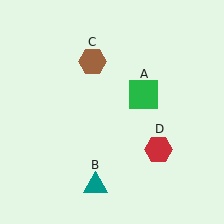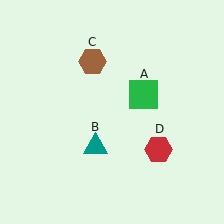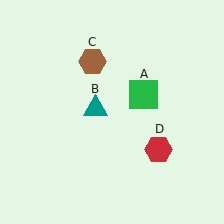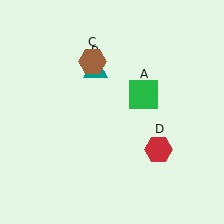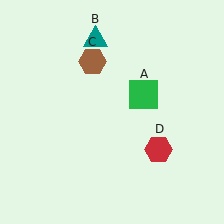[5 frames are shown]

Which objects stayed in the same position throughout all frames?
Green square (object A) and brown hexagon (object C) and red hexagon (object D) remained stationary.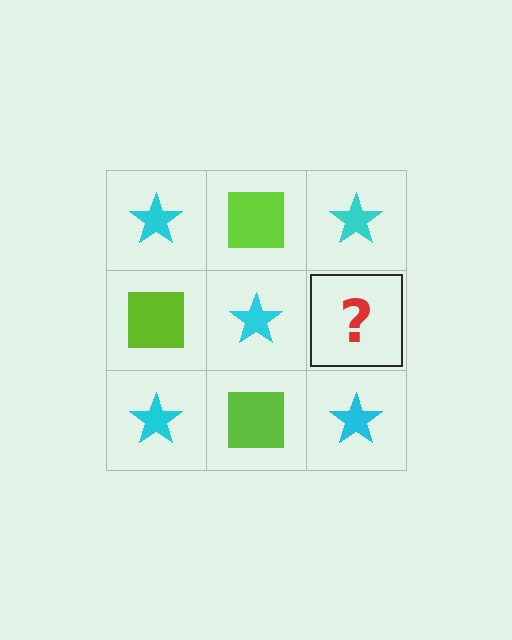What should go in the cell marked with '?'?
The missing cell should contain a lime square.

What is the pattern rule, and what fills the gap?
The rule is that it alternates cyan star and lime square in a checkerboard pattern. The gap should be filled with a lime square.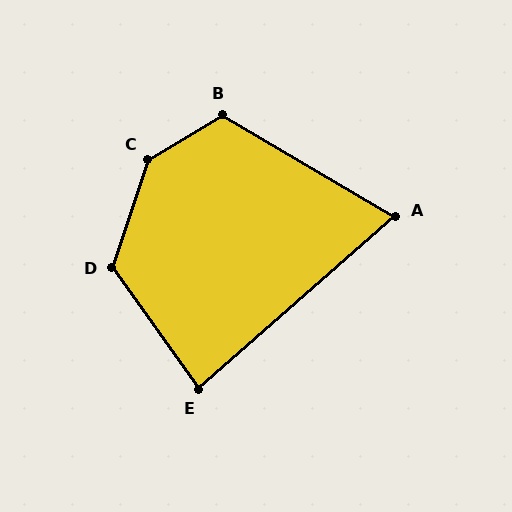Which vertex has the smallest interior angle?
A, at approximately 72 degrees.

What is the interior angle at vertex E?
Approximately 84 degrees (acute).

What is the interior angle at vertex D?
Approximately 126 degrees (obtuse).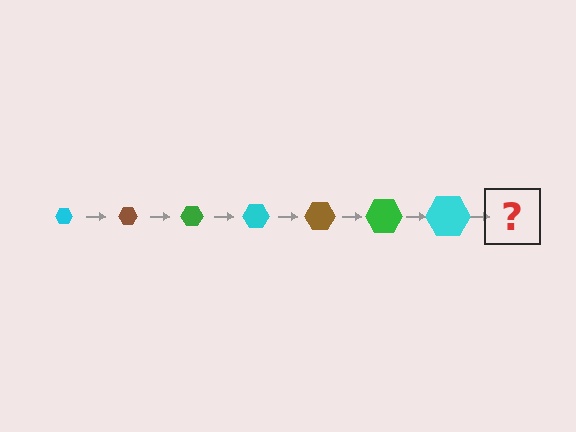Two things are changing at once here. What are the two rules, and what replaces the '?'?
The two rules are that the hexagon grows larger each step and the color cycles through cyan, brown, and green. The '?' should be a brown hexagon, larger than the previous one.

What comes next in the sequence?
The next element should be a brown hexagon, larger than the previous one.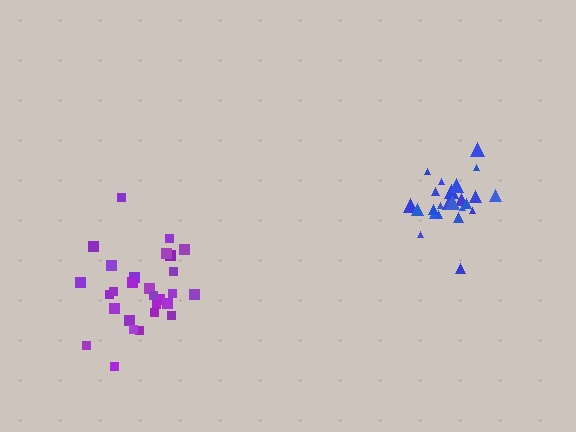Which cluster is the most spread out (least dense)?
Purple.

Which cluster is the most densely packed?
Blue.